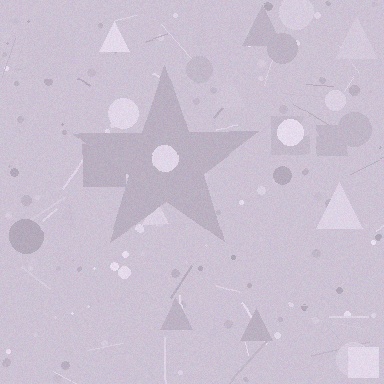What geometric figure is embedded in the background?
A star is embedded in the background.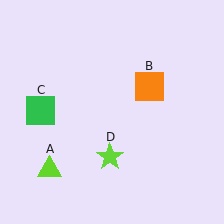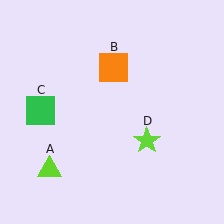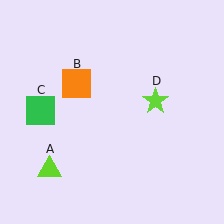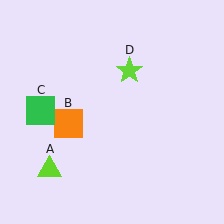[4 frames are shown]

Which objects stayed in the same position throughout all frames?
Lime triangle (object A) and green square (object C) remained stationary.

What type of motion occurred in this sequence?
The orange square (object B), lime star (object D) rotated counterclockwise around the center of the scene.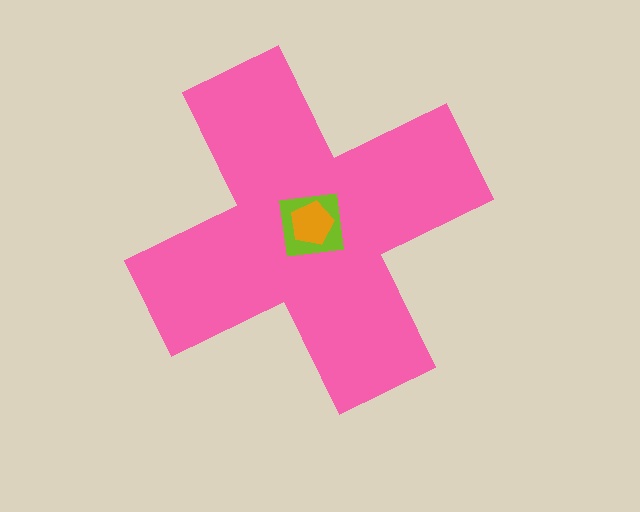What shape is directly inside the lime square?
The orange pentagon.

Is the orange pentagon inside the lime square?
Yes.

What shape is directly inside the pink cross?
The lime square.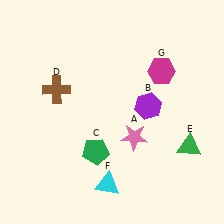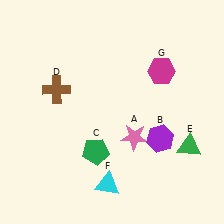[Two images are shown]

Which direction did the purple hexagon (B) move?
The purple hexagon (B) moved down.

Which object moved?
The purple hexagon (B) moved down.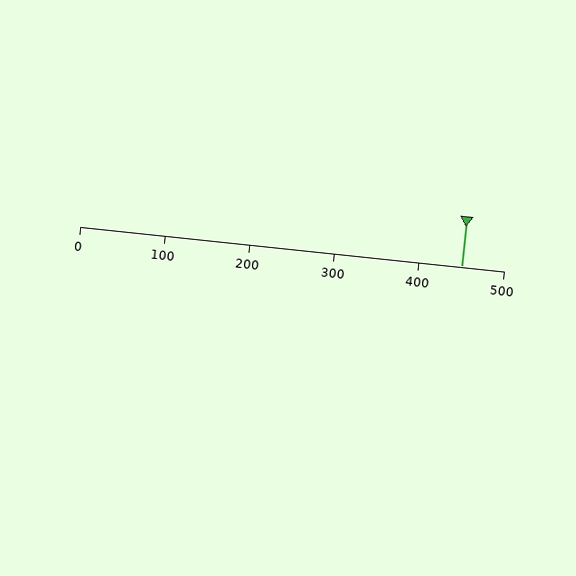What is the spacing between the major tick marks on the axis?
The major ticks are spaced 100 apart.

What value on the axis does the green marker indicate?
The marker indicates approximately 450.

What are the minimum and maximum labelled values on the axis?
The axis runs from 0 to 500.